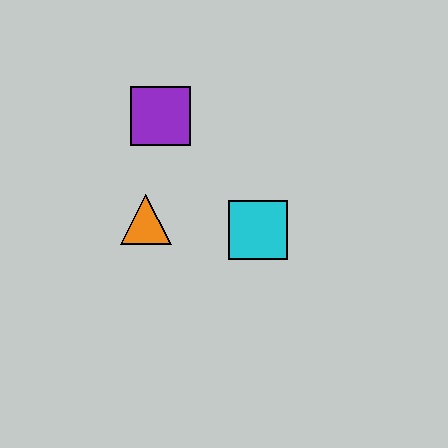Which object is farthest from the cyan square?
The purple square is farthest from the cyan square.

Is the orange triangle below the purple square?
Yes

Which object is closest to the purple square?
The orange triangle is closest to the purple square.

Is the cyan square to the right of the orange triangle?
Yes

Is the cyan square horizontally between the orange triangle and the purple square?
No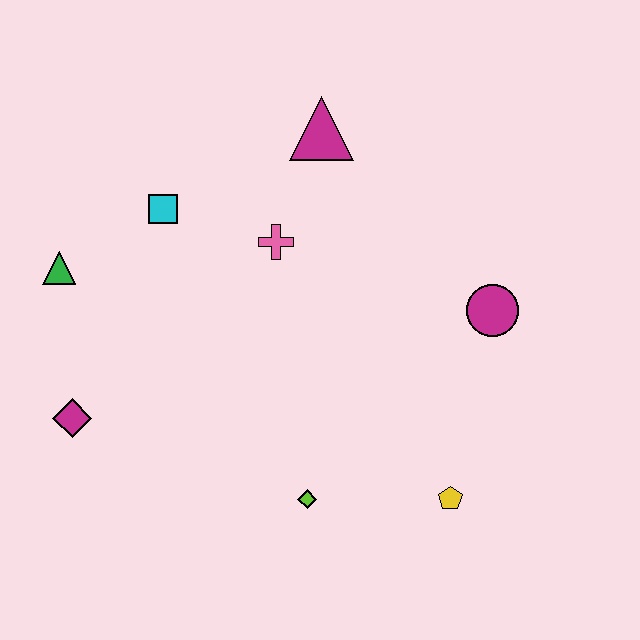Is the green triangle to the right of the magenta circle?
No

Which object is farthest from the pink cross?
The yellow pentagon is farthest from the pink cross.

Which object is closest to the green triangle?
The cyan square is closest to the green triangle.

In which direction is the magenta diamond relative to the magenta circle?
The magenta diamond is to the left of the magenta circle.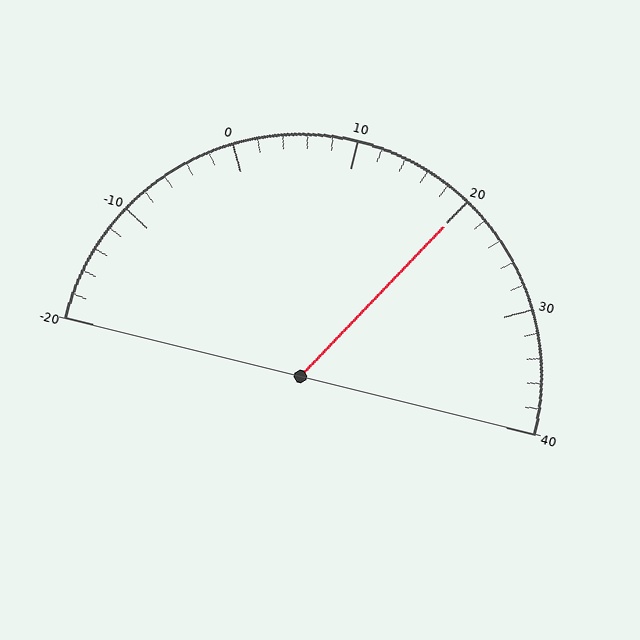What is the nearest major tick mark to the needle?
The nearest major tick mark is 20.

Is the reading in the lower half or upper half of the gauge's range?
The reading is in the upper half of the range (-20 to 40).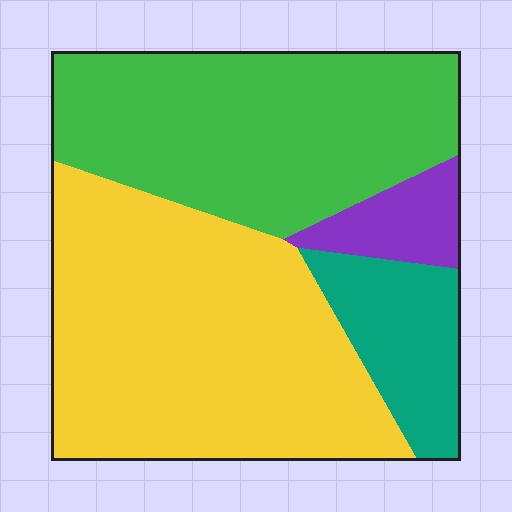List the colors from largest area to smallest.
From largest to smallest: yellow, green, teal, purple.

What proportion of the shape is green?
Green covers around 35% of the shape.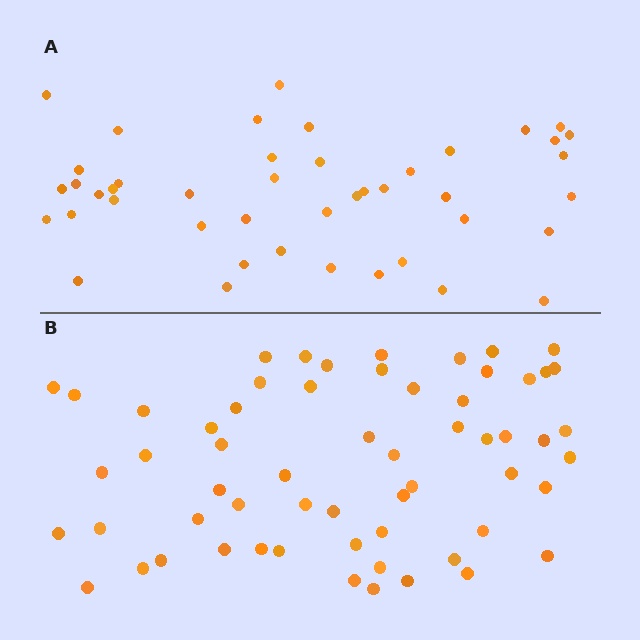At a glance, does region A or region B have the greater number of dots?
Region B (the bottom region) has more dots.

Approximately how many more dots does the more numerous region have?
Region B has approximately 15 more dots than region A.